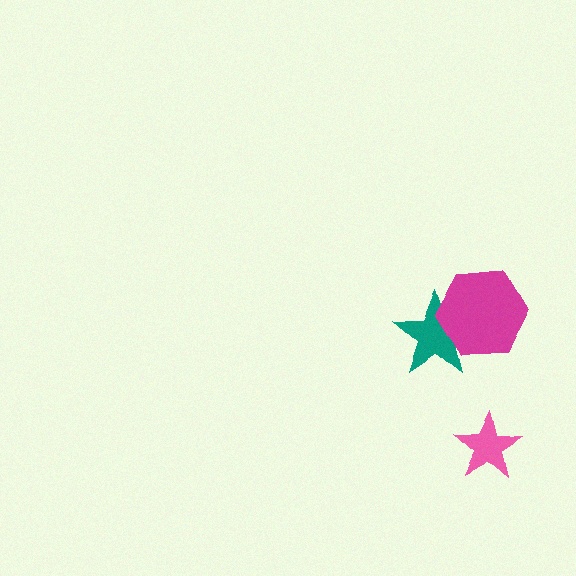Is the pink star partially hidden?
No, no other shape covers it.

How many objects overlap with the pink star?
0 objects overlap with the pink star.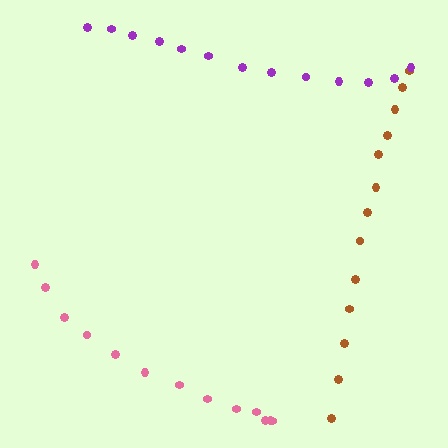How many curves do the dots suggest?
There are 3 distinct paths.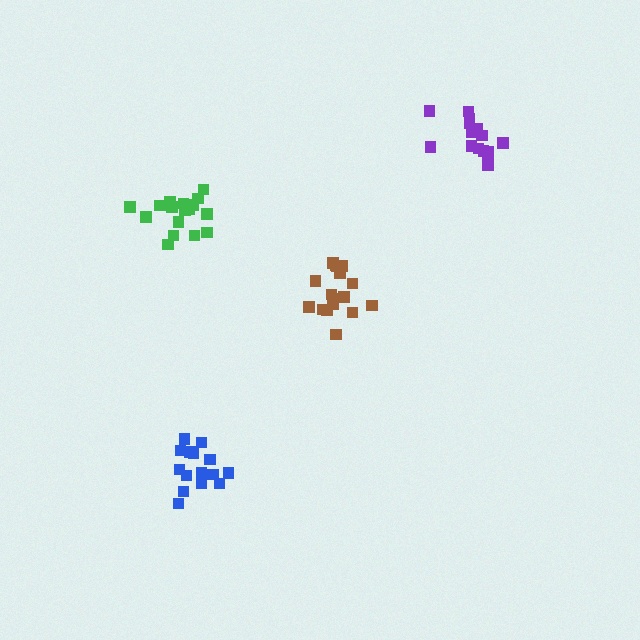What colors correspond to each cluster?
The clusters are colored: brown, purple, blue, green.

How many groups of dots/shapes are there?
There are 4 groups.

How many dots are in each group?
Group 1: 17 dots, Group 2: 15 dots, Group 3: 16 dots, Group 4: 19 dots (67 total).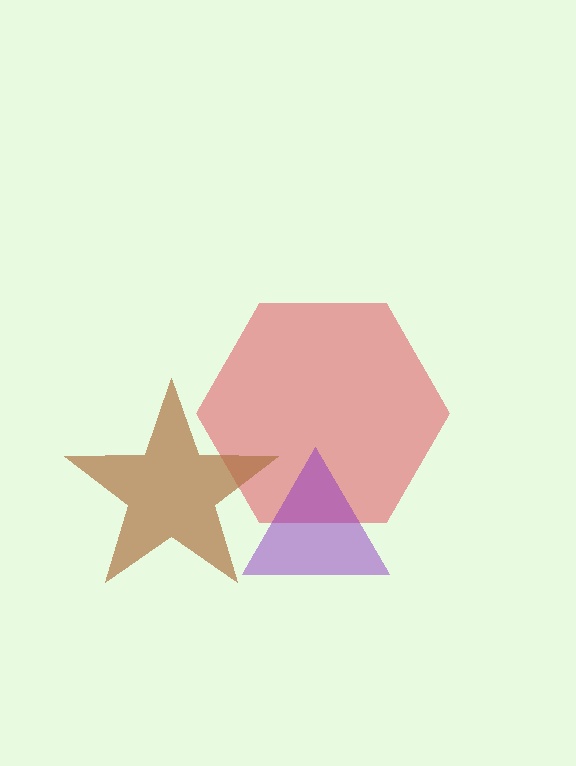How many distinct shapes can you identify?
There are 3 distinct shapes: a red hexagon, a brown star, a purple triangle.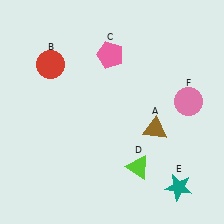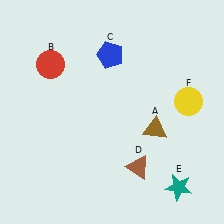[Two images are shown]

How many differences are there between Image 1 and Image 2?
There are 3 differences between the two images.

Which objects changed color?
C changed from pink to blue. D changed from lime to brown. F changed from pink to yellow.